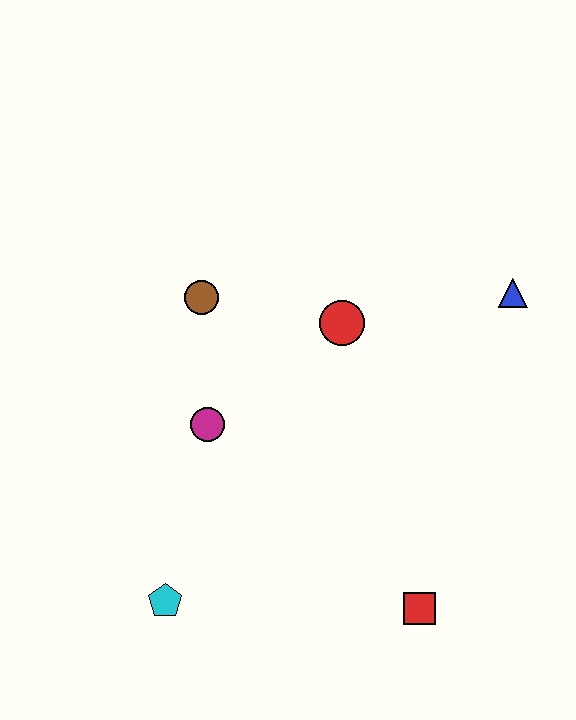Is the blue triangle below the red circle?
No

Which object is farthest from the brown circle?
The red square is farthest from the brown circle.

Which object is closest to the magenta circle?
The brown circle is closest to the magenta circle.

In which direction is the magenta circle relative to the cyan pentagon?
The magenta circle is above the cyan pentagon.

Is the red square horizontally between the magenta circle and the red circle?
No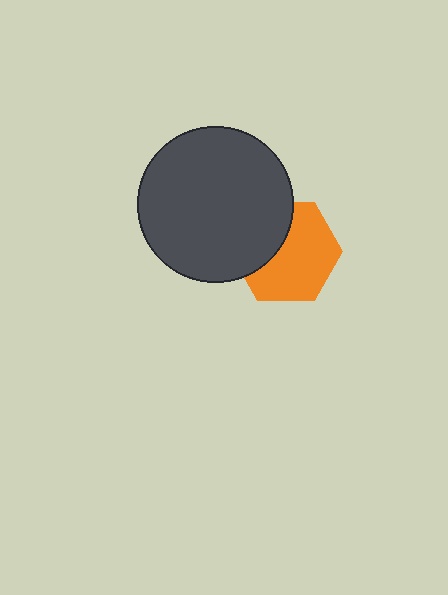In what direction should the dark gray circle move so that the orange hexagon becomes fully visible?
The dark gray circle should move left. That is the shortest direction to clear the overlap and leave the orange hexagon fully visible.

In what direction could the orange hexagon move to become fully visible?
The orange hexagon could move right. That would shift it out from behind the dark gray circle entirely.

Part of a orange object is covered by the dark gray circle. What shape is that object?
It is a hexagon.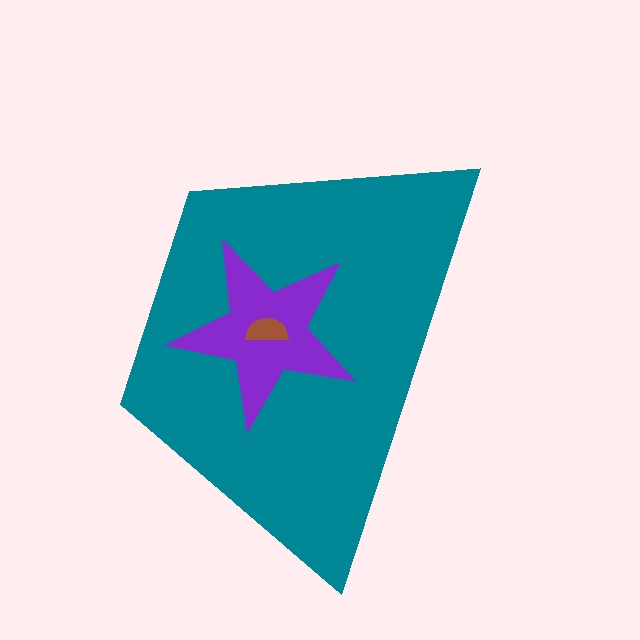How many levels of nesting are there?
3.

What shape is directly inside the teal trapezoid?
The purple star.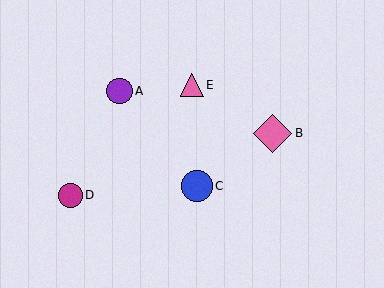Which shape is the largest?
The pink diamond (labeled B) is the largest.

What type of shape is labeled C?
Shape C is a blue circle.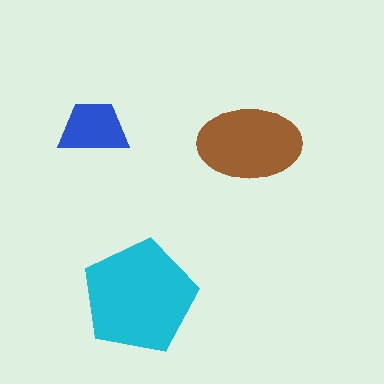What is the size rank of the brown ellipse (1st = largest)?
2nd.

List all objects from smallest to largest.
The blue trapezoid, the brown ellipse, the cyan pentagon.